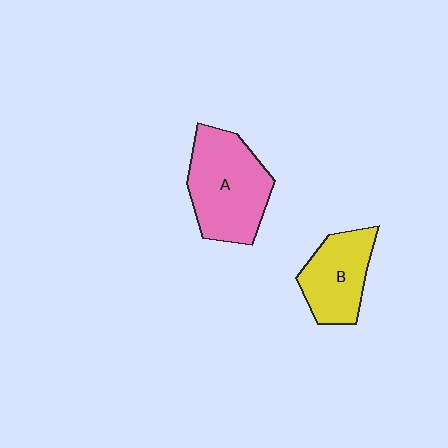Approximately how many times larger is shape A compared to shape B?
Approximately 1.4 times.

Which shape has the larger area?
Shape A (pink).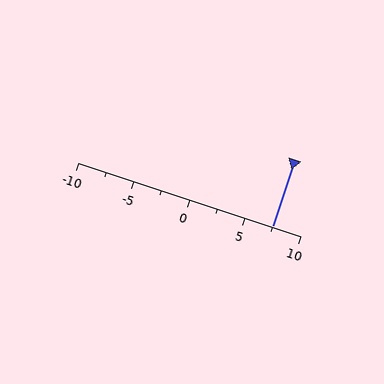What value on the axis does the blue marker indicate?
The marker indicates approximately 7.5.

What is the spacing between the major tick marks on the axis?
The major ticks are spaced 5 apart.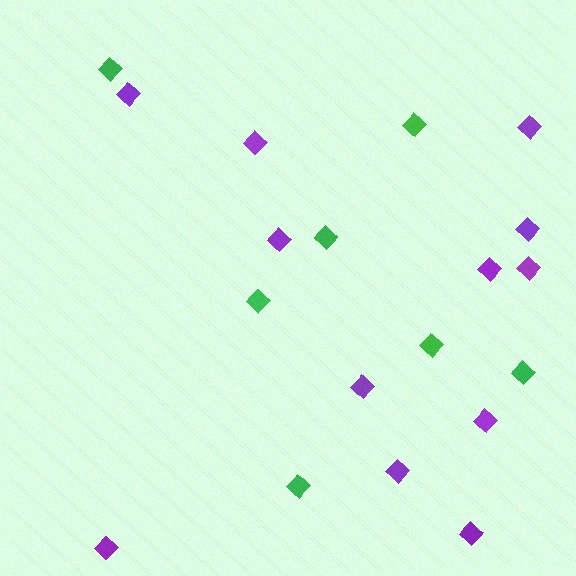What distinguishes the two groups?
There are 2 groups: one group of purple diamonds (12) and one group of green diamonds (7).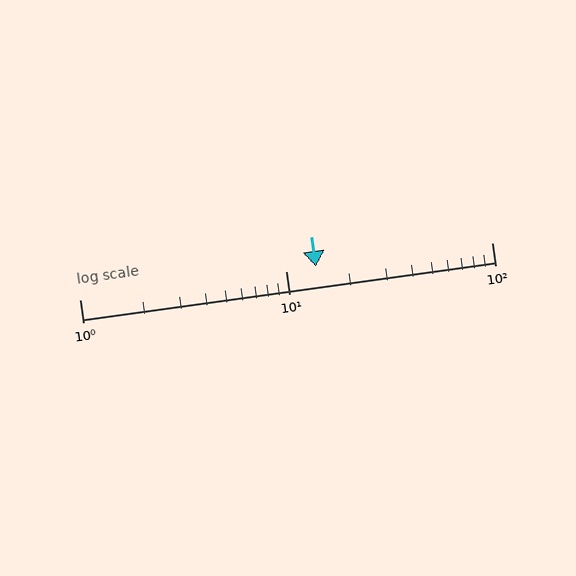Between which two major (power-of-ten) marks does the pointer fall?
The pointer is between 10 and 100.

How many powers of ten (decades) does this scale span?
The scale spans 2 decades, from 1 to 100.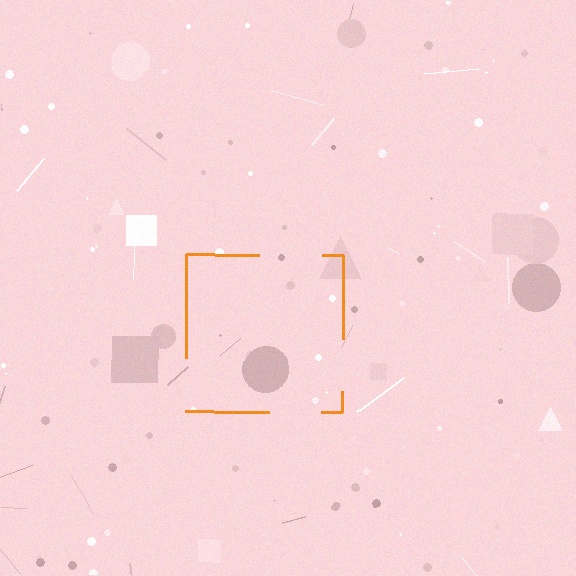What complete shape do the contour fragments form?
The contour fragments form a square.